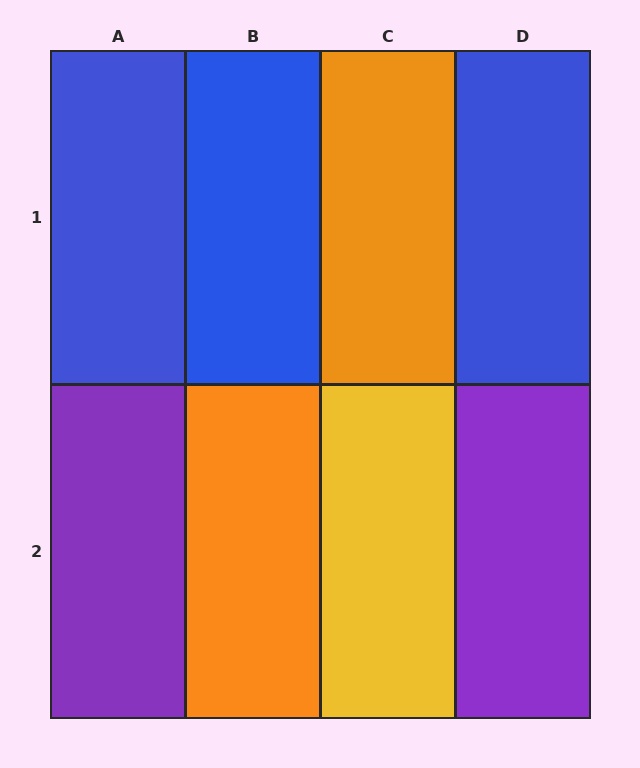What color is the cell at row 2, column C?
Yellow.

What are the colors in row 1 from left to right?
Blue, blue, orange, blue.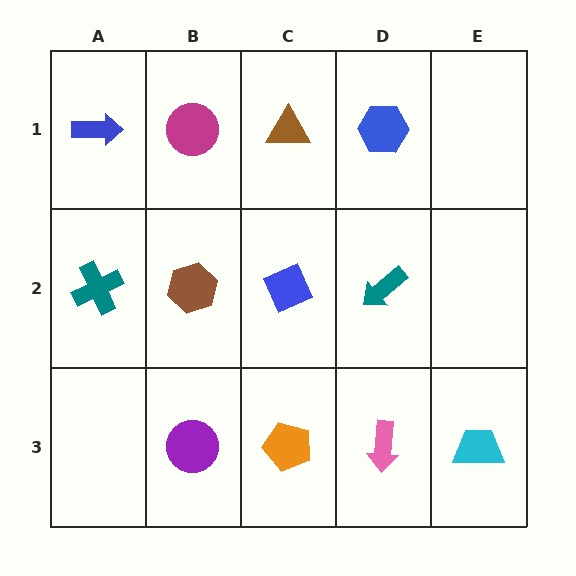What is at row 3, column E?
A cyan trapezoid.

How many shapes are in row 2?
4 shapes.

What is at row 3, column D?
A pink arrow.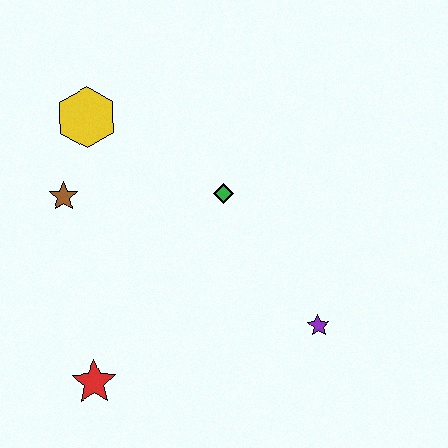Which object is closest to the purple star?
The green diamond is closest to the purple star.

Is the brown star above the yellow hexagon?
No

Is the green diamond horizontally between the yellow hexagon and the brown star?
No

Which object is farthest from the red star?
The yellow hexagon is farthest from the red star.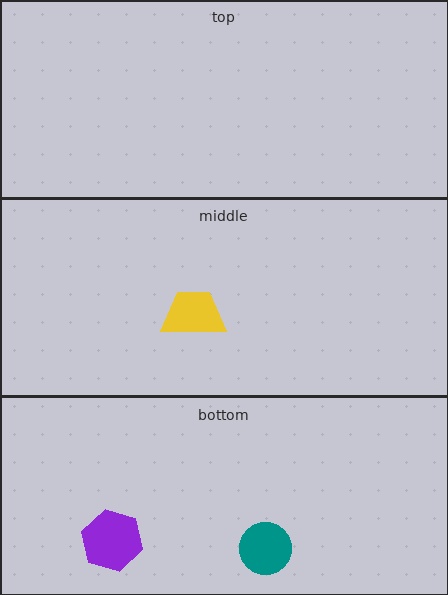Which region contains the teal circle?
The bottom region.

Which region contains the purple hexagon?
The bottom region.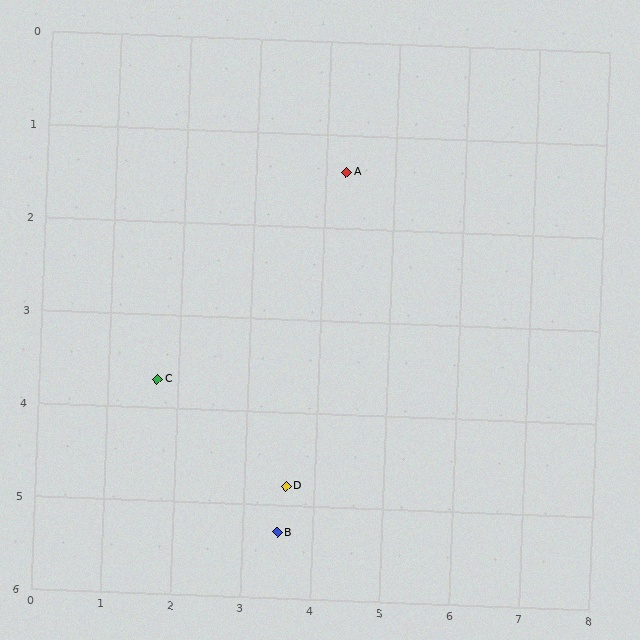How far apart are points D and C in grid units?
Points D and C are about 2.2 grid units apart.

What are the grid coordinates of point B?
Point B is at approximately (3.5, 5.3).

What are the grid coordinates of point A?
Point A is at approximately (4.3, 1.4).